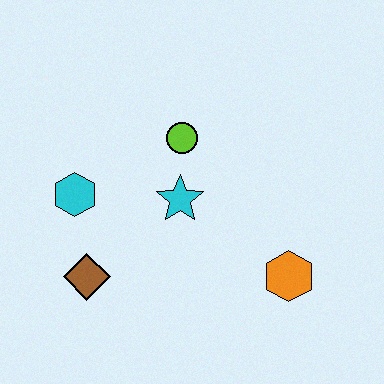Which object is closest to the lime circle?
The cyan star is closest to the lime circle.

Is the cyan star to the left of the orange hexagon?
Yes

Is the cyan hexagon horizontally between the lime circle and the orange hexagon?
No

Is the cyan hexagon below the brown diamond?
No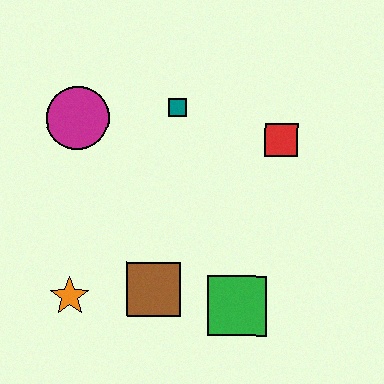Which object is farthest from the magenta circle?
The green square is farthest from the magenta circle.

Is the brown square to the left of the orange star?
No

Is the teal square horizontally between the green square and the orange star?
Yes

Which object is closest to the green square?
The brown square is closest to the green square.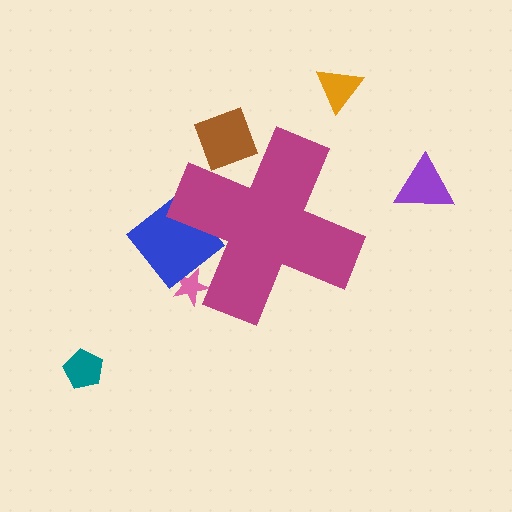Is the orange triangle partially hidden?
No, the orange triangle is fully visible.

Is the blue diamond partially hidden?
Yes, the blue diamond is partially hidden behind the magenta cross.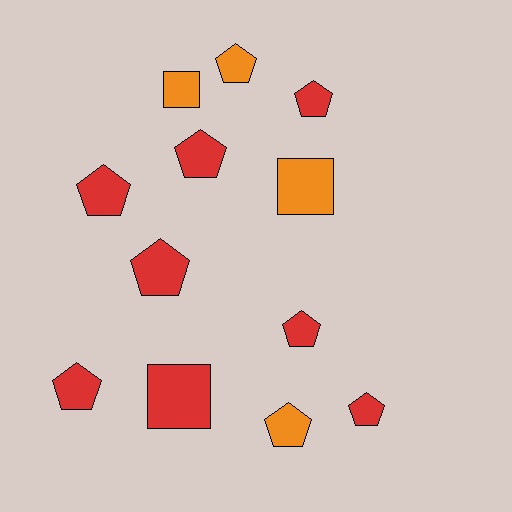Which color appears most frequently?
Red, with 8 objects.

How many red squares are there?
There is 1 red square.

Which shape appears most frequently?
Pentagon, with 9 objects.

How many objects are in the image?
There are 12 objects.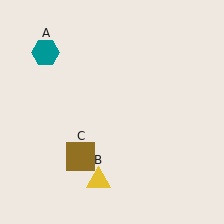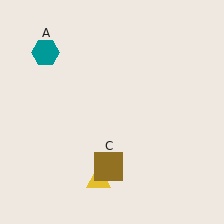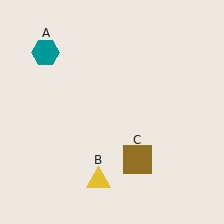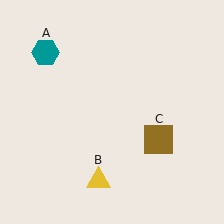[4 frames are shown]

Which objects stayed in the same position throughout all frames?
Teal hexagon (object A) and yellow triangle (object B) remained stationary.